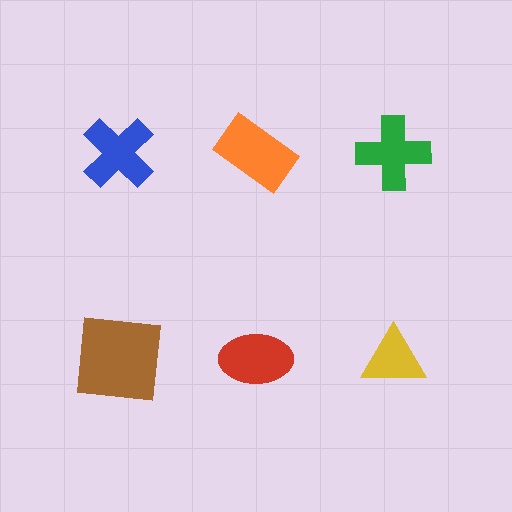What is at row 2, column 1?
A brown square.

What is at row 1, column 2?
An orange rectangle.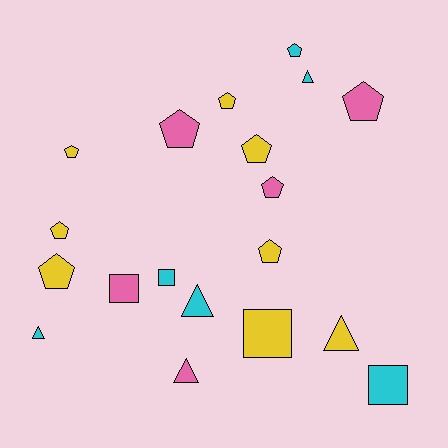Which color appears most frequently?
Yellow, with 8 objects.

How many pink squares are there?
There is 1 pink square.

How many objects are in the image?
There are 19 objects.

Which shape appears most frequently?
Pentagon, with 10 objects.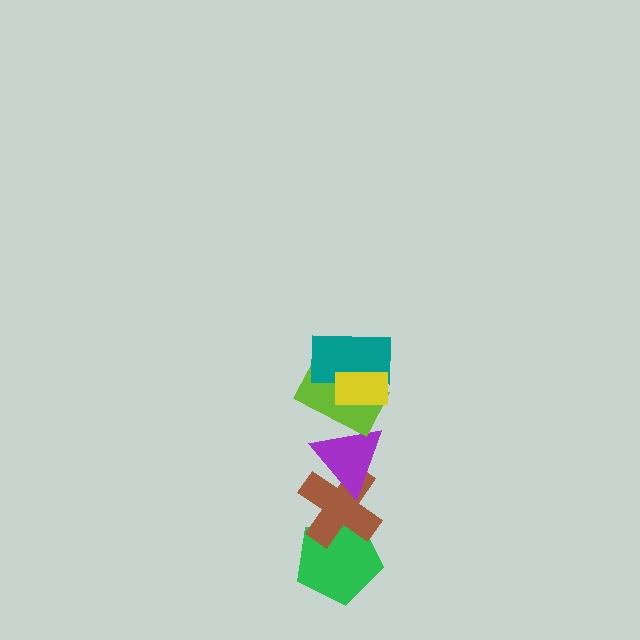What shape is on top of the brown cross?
The purple triangle is on top of the brown cross.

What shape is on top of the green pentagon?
The brown cross is on top of the green pentagon.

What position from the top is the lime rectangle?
The lime rectangle is 3rd from the top.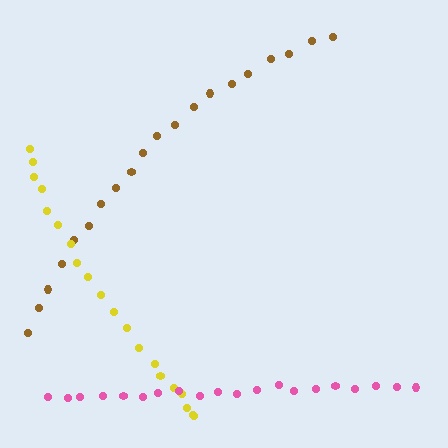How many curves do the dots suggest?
There are 3 distinct paths.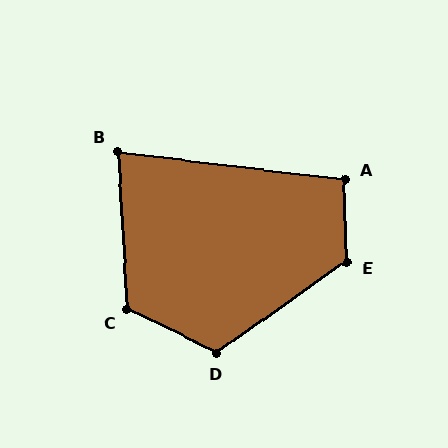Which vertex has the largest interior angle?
E, at approximately 123 degrees.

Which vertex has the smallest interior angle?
B, at approximately 80 degrees.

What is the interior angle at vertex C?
Approximately 119 degrees (obtuse).